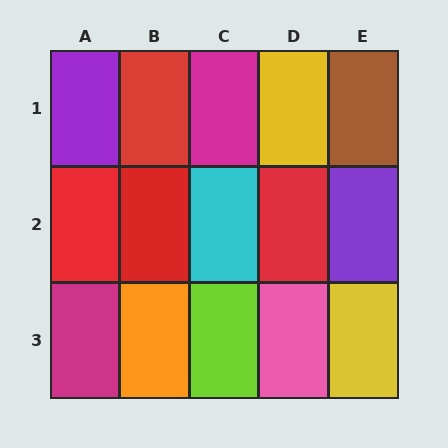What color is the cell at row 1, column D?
Yellow.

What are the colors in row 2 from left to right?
Red, red, cyan, red, purple.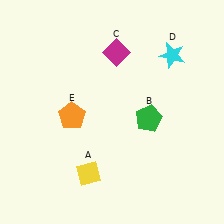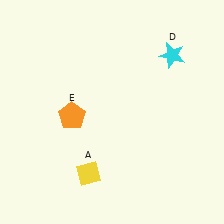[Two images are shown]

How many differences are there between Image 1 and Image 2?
There are 2 differences between the two images.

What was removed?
The magenta diamond (C), the green pentagon (B) were removed in Image 2.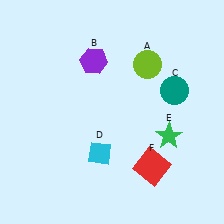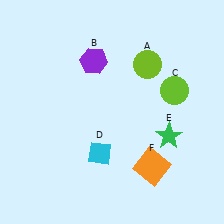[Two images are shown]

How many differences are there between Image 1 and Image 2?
There are 2 differences between the two images.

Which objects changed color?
C changed from teal to lime. F changed from red to orange.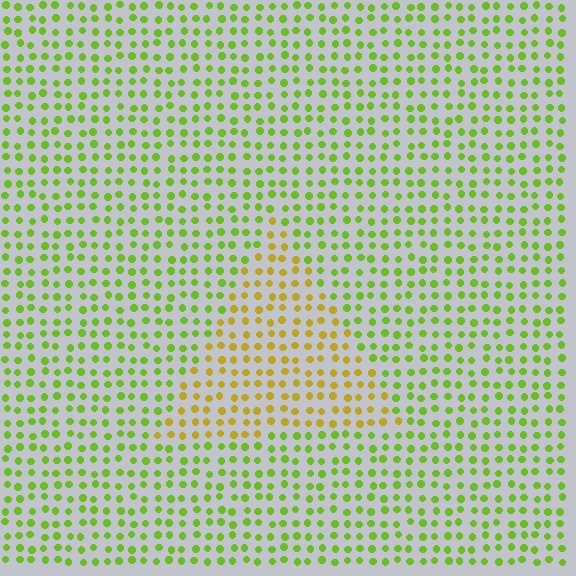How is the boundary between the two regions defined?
The boundary is defined purely by a slight shift in hue (about 42 degrees). Spacing, size, and orientation are identical on both sides.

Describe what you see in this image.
The image is filled with small lime elements in a uniform arrangement. A triangle-shaped region is visible where the elements are tinted to a slightly different hue, forming a subtle color boundary.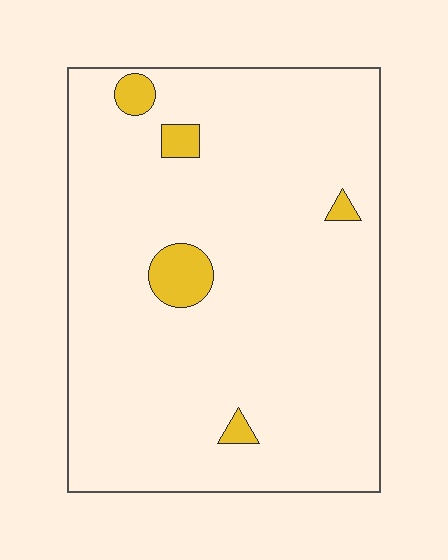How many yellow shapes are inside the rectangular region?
5.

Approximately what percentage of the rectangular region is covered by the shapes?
Approximately 5%.